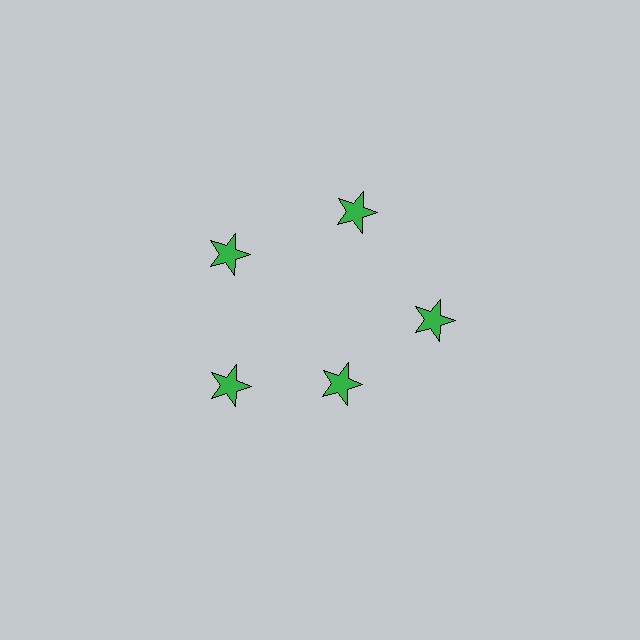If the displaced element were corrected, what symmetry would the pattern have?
It would have 5-fold rotational symmetry — the pattern would map onto itself every 72 degrees.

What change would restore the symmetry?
The symmetry would be restored by moving it outward, back onto the ring so that all 5 stars sit at equal angles and equal distance from the center.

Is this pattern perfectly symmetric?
No. The 5 green stars are arranged in a ring, but one element near the 5 o'clock position is pulled inward toward the center, breaking the 5-fold rotational symmetry.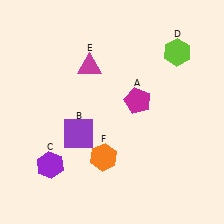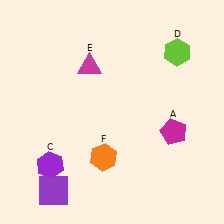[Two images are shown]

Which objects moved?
The objects that moved are: the magenta pentagon (A), the purple square (B).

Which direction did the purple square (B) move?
The purple square (B) moved down.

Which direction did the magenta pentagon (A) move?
The magenta pentagon (A) moved right.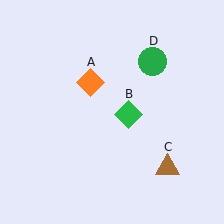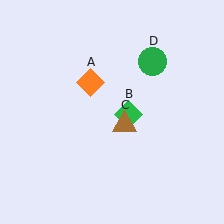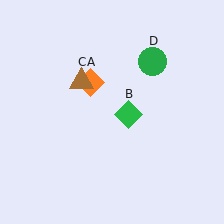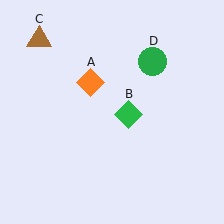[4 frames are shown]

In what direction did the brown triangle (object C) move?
The brown triangle (object C) moved up and to the left.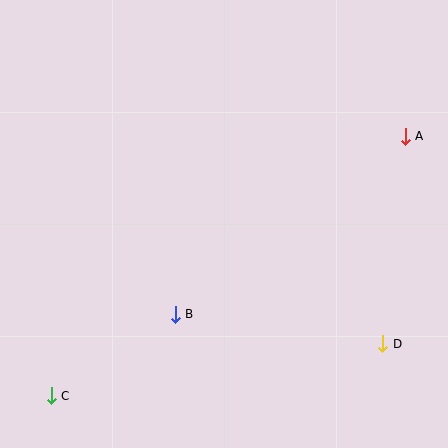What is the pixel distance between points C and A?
The distance between C and A is 439 pixels.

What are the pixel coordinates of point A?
Point A is at (405, 136).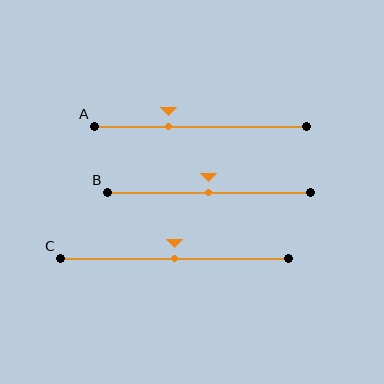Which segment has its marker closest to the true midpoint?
Segment B has its marker closest to the true midpoint.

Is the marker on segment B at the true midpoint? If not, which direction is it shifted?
Yes, the marker on segment B is at the true midpoint.